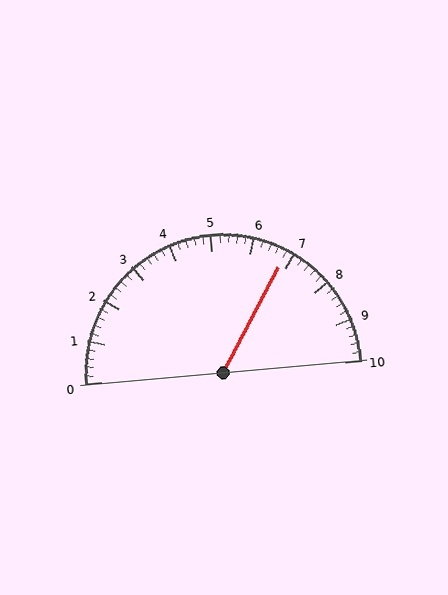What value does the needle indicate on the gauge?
The needle indicates approximately 6.8.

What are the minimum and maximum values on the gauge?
The gauge ranges from 0 to 10.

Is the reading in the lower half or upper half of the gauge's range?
The reading is in the upper half of the range (0 to 10).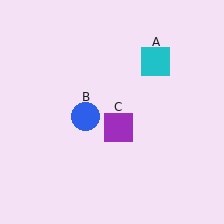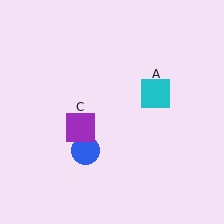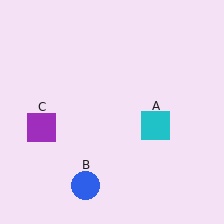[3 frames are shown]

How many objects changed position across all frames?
3 objects changed position: cyan square (object A), blue circle (object B), purple square (object C).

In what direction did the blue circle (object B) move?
The blue circle (object B) moved down.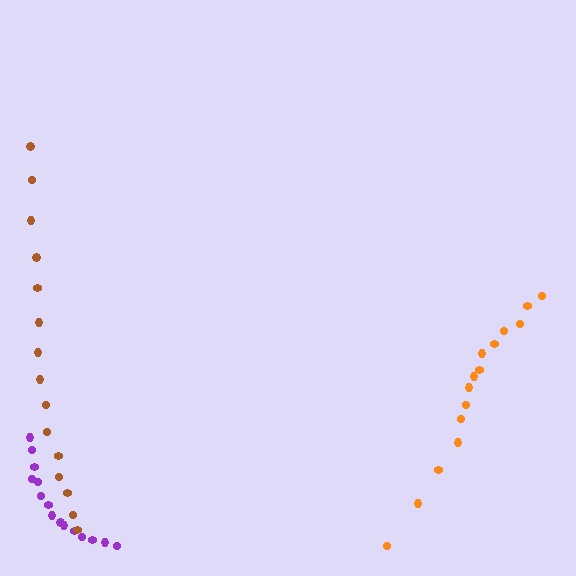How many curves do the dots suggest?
There are 3 distinct paths.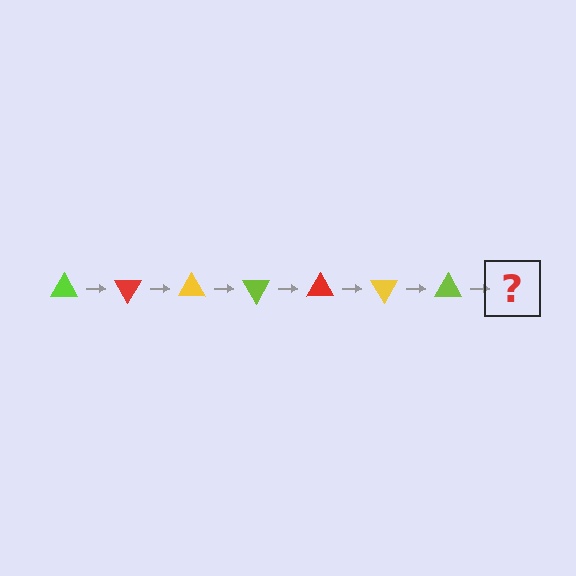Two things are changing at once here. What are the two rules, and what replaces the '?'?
The two rules are that it rotates 60 degrees each step and the color cycles through lime, red, and yellow. The '?' should be a red triangle, rotated 420 degrees from the start.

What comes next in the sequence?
The next element should be a red triangle, rotated 420 degrees from the start.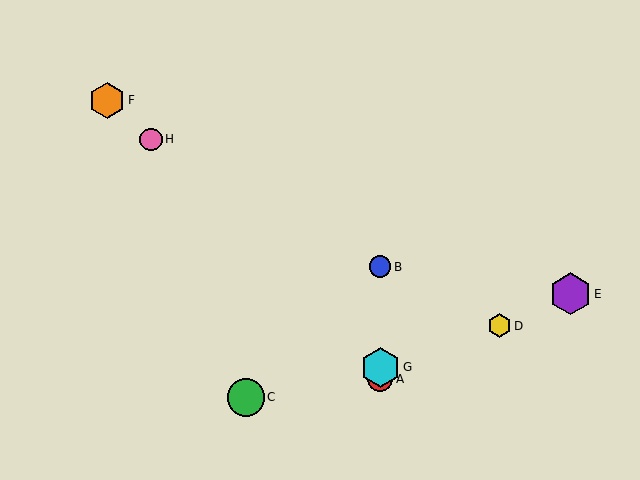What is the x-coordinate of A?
Object A is at x≈380.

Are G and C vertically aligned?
No, G is at x≈380 and C is at x≈246.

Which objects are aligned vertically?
Objects A, B, G are aligned vertically.